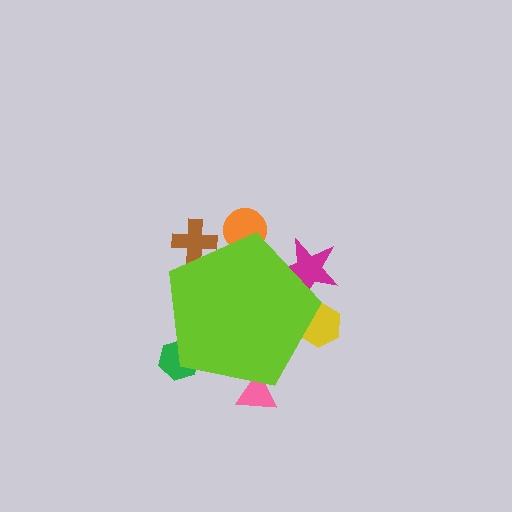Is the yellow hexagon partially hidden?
Yes, the yellow hexagon is partially hidden behind the lime pentagon.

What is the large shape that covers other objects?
A lime pentagon.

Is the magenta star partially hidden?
Yes, the magenta star is partially hidden behind the lime pentagon.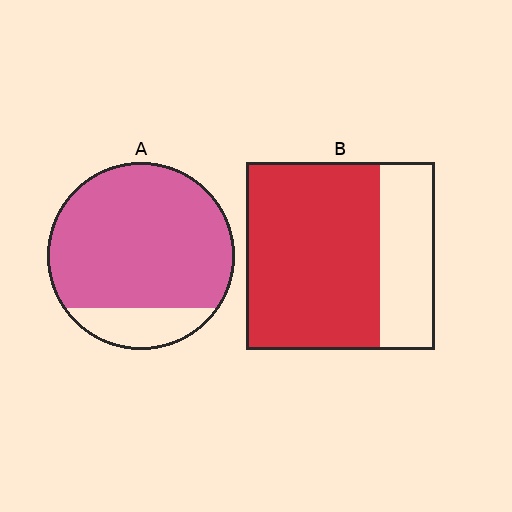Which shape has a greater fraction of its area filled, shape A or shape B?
Shape A.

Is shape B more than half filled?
Yes.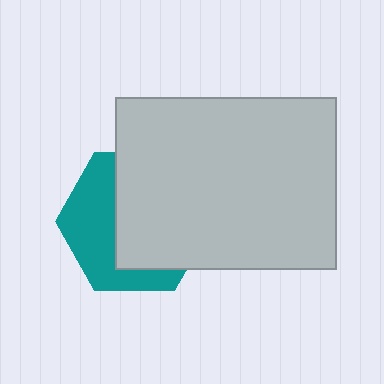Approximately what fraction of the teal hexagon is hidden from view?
Roughly 58% of the teal hexagon is hidden behind the light gray rectangle.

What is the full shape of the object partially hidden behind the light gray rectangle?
The partially hidden object is a teal hexagon.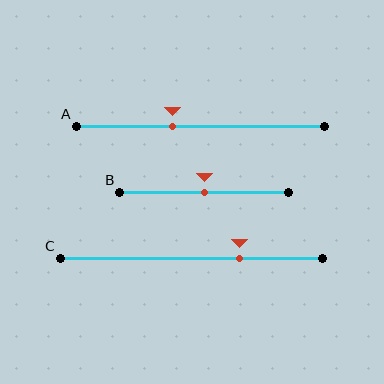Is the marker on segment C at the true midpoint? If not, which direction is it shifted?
No, the marker on segment C is shifted to the right by about 18% of the segment length.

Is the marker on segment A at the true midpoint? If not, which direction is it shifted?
No, the marker on segment A is shifted to the left by about 11% of the segment length.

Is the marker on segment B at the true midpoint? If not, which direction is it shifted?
Yes, the marker on segment B is at the true midpoint.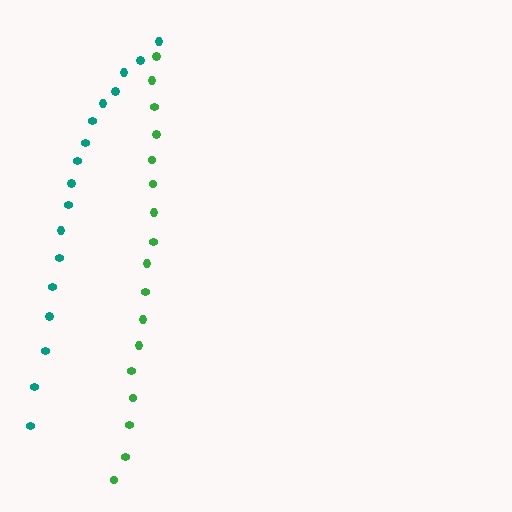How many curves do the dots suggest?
There are 2 distinct paths.